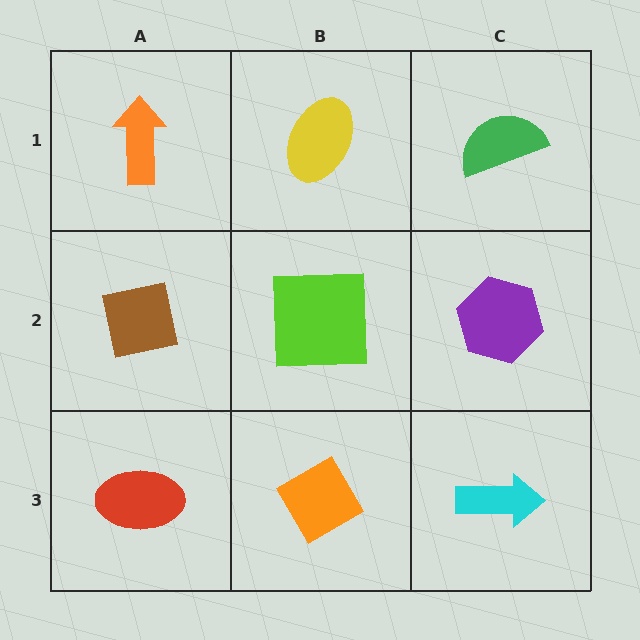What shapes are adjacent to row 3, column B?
A lime square (row 2, column B), a red ellipse (row 3, column A), a cyan arrow (row 3, column C).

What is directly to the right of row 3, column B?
A cyan arrow.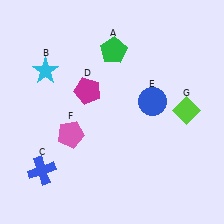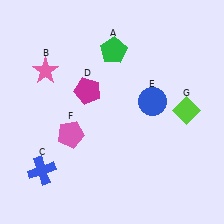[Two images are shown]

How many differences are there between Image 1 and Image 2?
There is 1 difference between the two images.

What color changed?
The star (B) changed from cyan in Image 1 to pink in Image 2.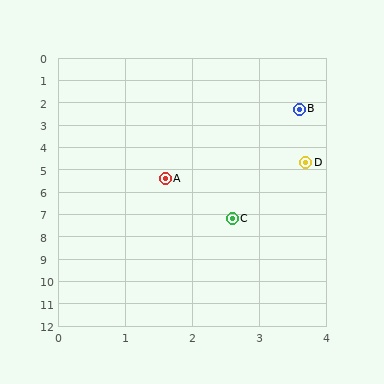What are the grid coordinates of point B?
Point B is at approximately (3.6, 2.3).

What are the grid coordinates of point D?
Point D is at approximately (3.7, 4.7).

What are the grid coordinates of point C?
Point C is at approximately (2.6, 7.2).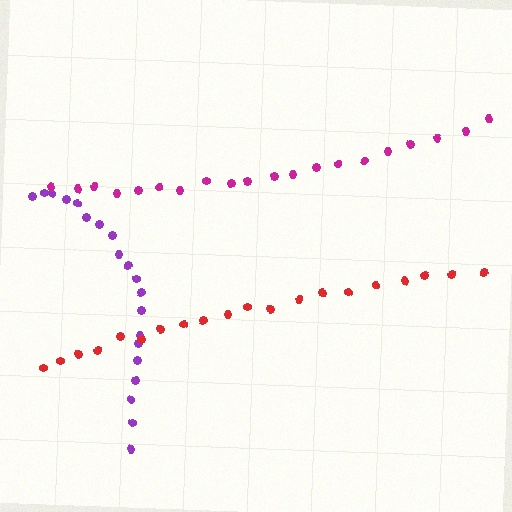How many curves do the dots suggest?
There are 3 distinct paths.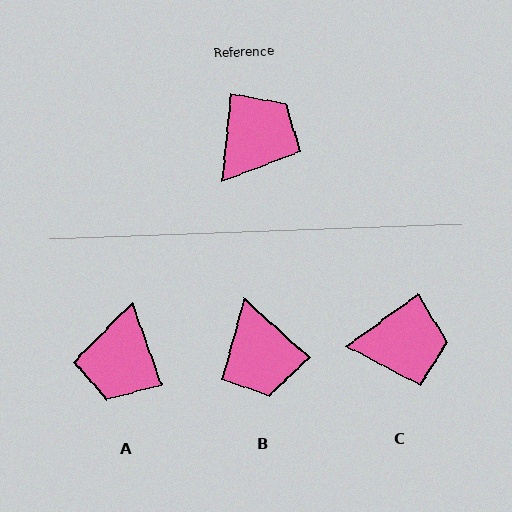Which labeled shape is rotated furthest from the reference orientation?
A, about 155 degrees away.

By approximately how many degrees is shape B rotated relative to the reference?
Approximately 126 degrees clockwise.